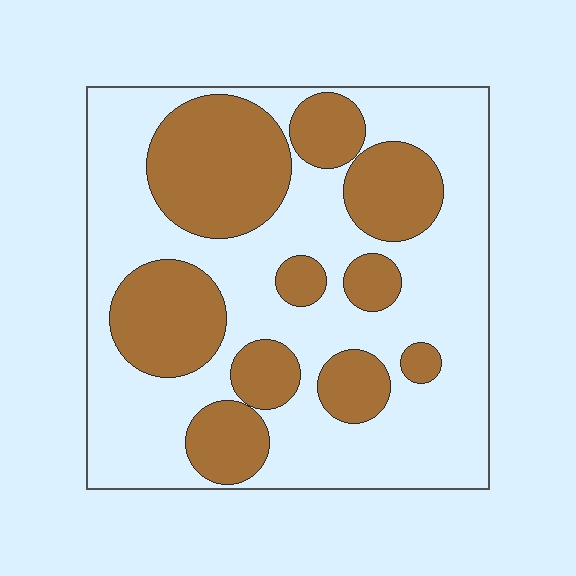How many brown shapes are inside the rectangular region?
10.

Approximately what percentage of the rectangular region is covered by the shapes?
Approximately 35%.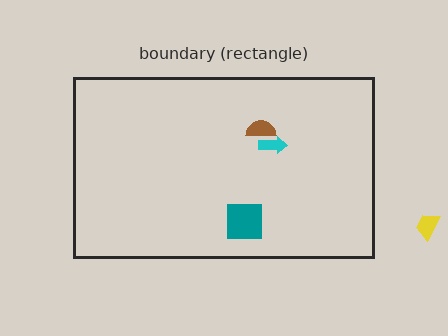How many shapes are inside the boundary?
3 inside, 1 outside.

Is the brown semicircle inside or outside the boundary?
Inside.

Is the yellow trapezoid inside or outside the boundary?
Outside.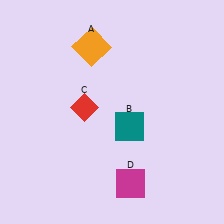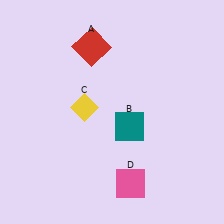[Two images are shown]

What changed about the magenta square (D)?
In Image 1, D is magenta. In Image 2, it changed to pink.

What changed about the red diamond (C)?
In Image 1, C is red. In Image 2, it changed to yellow.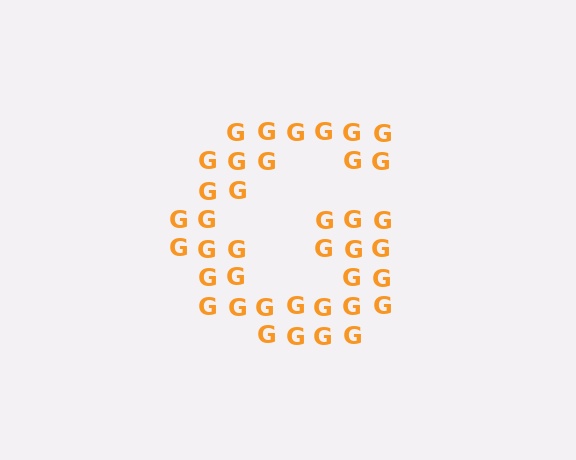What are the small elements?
The small elements are letter G's.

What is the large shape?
The large shape is the letter G.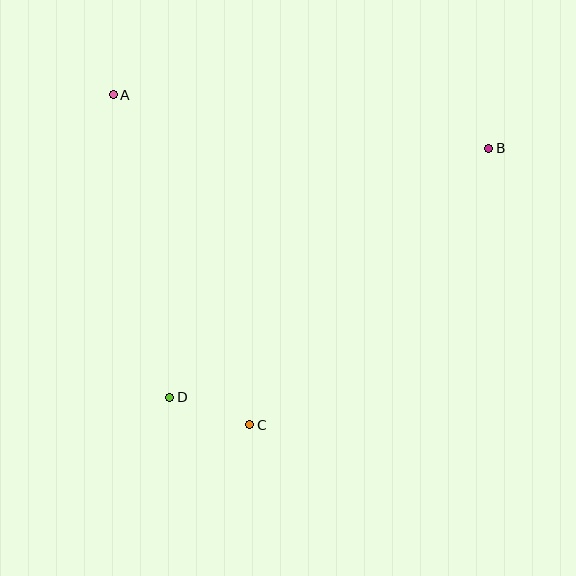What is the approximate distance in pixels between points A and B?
The distance between A and B is approximately 379 pixels.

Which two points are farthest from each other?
Points B and D are farthest from each other.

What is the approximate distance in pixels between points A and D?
The distance between A and D is approximately 307 pixels.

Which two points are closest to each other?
Points C and D are closest to each other.